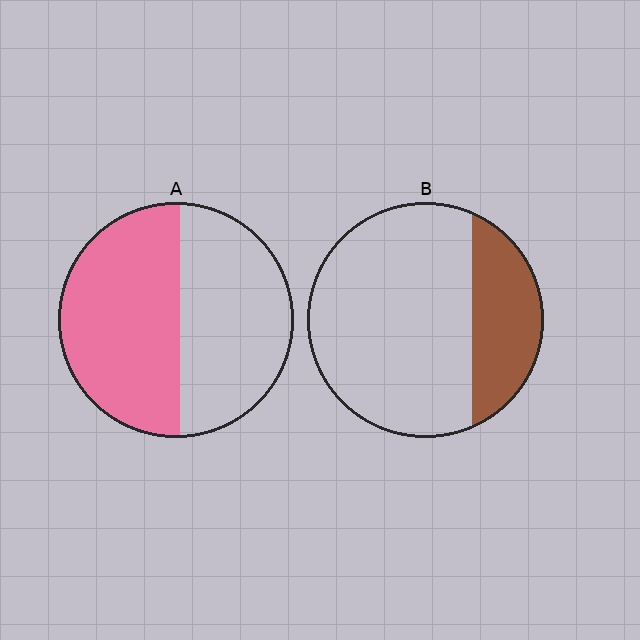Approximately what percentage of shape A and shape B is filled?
A is approximately 50% and B is approximately 25%.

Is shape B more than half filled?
No.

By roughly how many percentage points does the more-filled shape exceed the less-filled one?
By roughly 25 percentage points (A over B).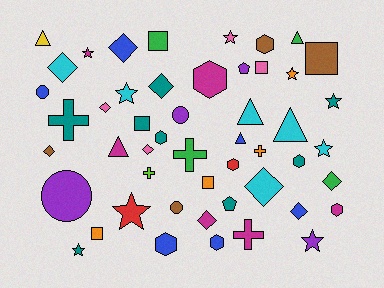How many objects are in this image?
There are 50 objects.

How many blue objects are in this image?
There are 6 blue objects.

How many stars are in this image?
There are 9 stars.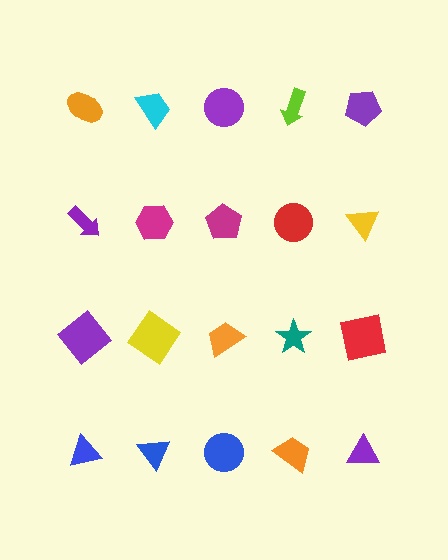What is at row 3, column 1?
A purple diamond.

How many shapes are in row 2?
5 shapes.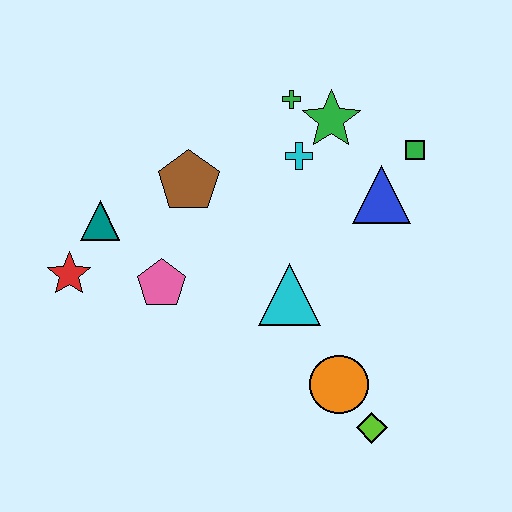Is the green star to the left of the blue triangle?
Yes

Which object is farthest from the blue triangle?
The red star is farthest from the blue triangle.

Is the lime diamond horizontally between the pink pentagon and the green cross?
No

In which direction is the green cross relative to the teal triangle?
The green cross is to the right of the teal triangle.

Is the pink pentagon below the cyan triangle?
No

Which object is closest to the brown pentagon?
The teal triangle is closest to the brown pentagon.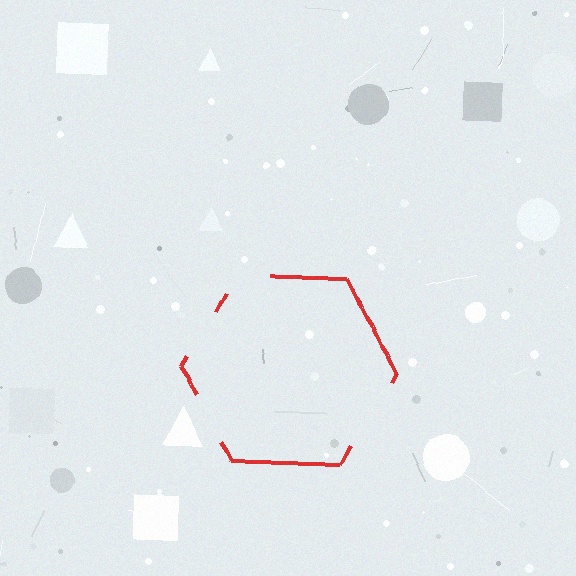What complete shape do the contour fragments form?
The contour fragments form a hexagon.